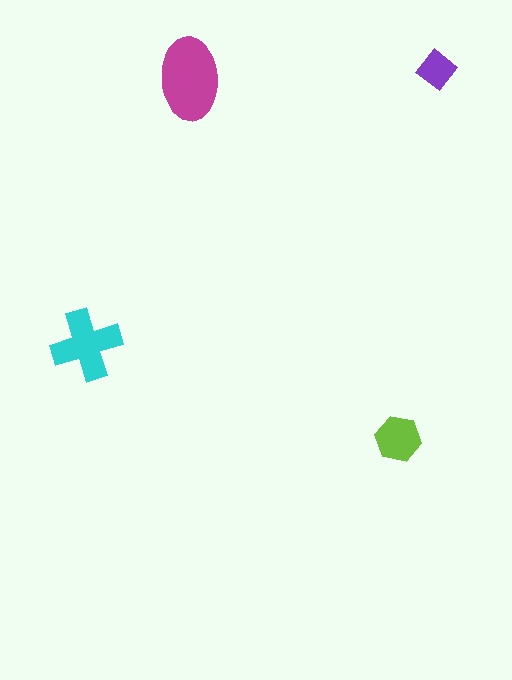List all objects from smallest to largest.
The purple diamond, the lime hexagon, the cyan cross, the magenta ellipse.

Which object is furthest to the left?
The cyan cross is leftmost.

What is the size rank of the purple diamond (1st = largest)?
4th.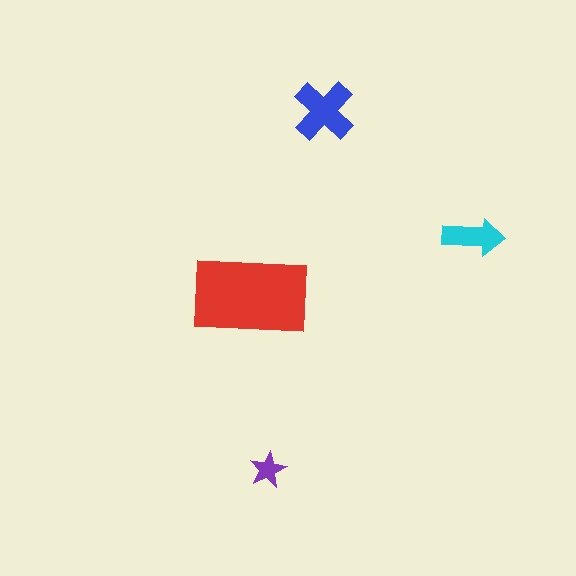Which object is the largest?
The red rectangle.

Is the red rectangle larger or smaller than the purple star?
Larger.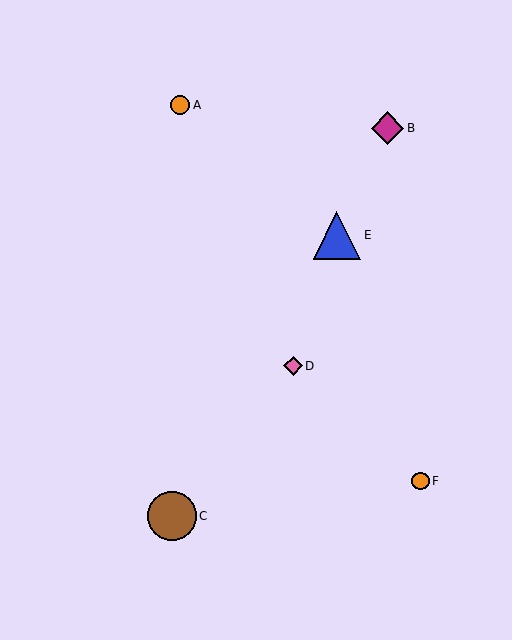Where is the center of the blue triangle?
The center of the blue triangle is at (337, 235).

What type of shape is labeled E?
Shape E is a blue triangle.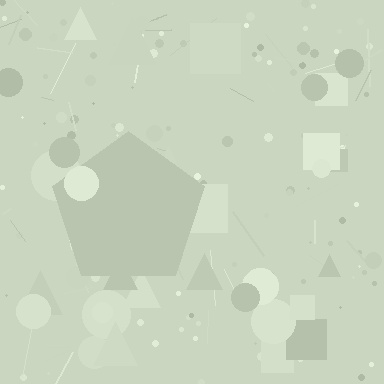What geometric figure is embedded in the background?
A pentagon is embedded in the background.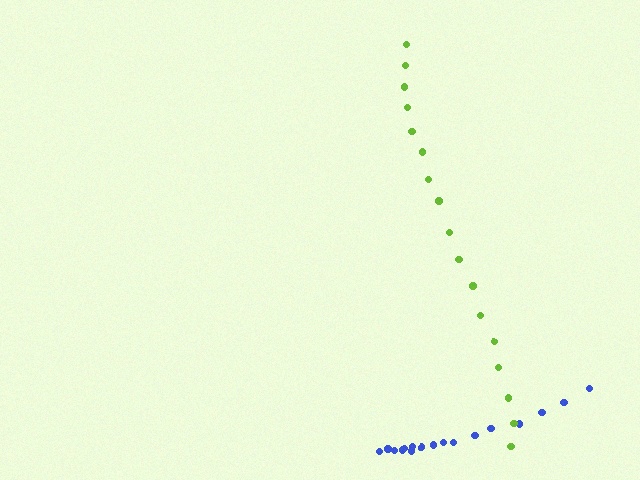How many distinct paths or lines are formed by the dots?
There are 2 distinct paths.